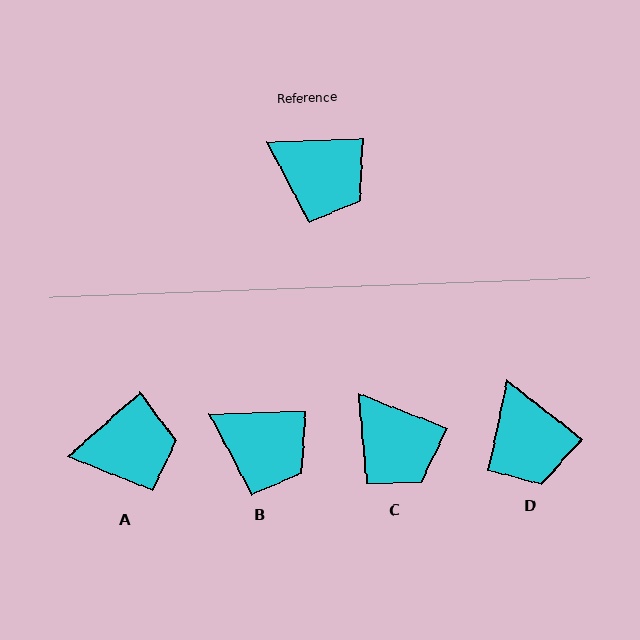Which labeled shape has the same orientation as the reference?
B.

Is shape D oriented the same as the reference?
No, it is off by about 39 degrees.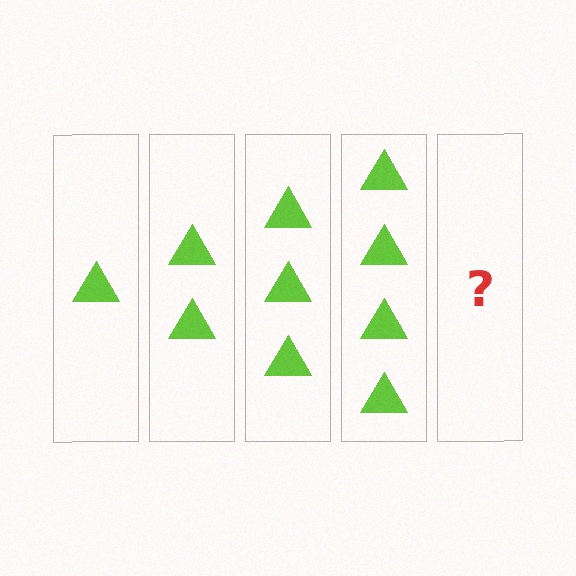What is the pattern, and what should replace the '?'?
The pattern is that each step adds one more triangle. The '?' should be 5 triangles.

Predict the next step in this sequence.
The next step is 5 triangles.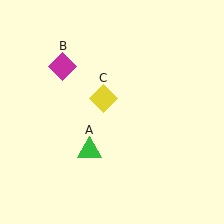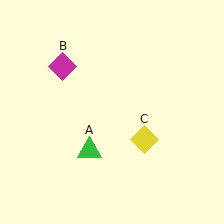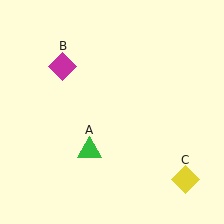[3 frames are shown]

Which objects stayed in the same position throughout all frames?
Green triangle (object A) and magenta diamond (object B) remained stationary.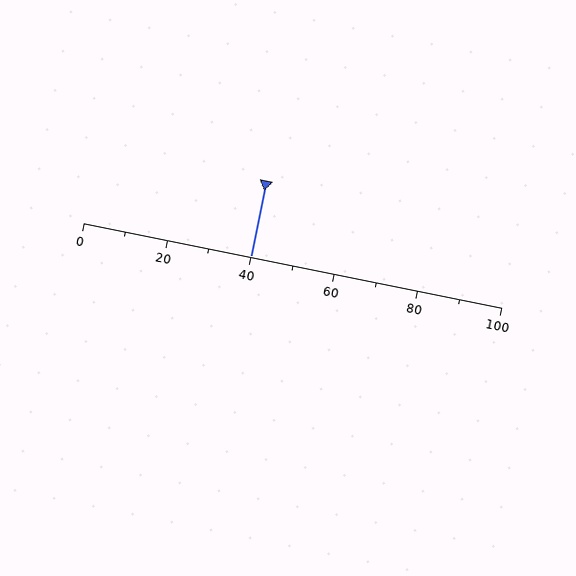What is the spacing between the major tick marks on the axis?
The major ticks are spaced 20 apart.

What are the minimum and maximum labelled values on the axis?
The axis runs from 0 to 100.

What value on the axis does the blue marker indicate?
The marker indicates approximately 40.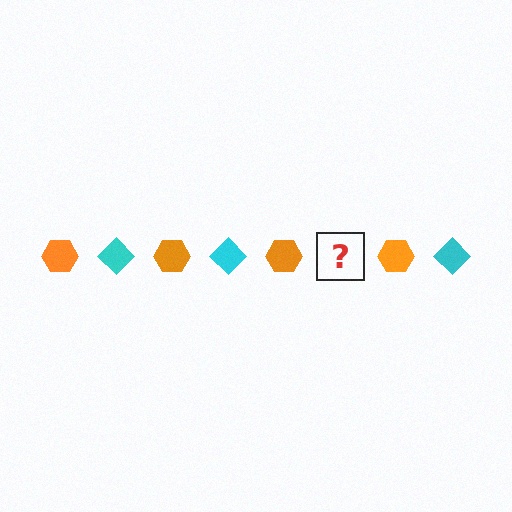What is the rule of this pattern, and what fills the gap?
The rule is that the pattern alternates between orange hexagon and cyan diamond. The gap should be filled with a cyan diamond.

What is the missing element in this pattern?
The missing element is a cyan diamond.